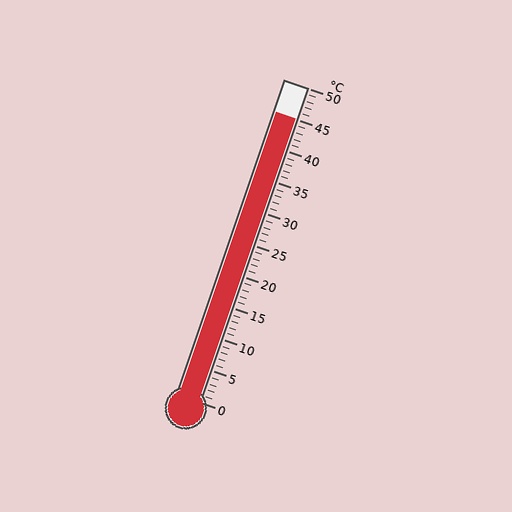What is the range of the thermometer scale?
The thermometer scale ranges from 0°C to 50°C.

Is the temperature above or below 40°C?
The temperature is above 40°C.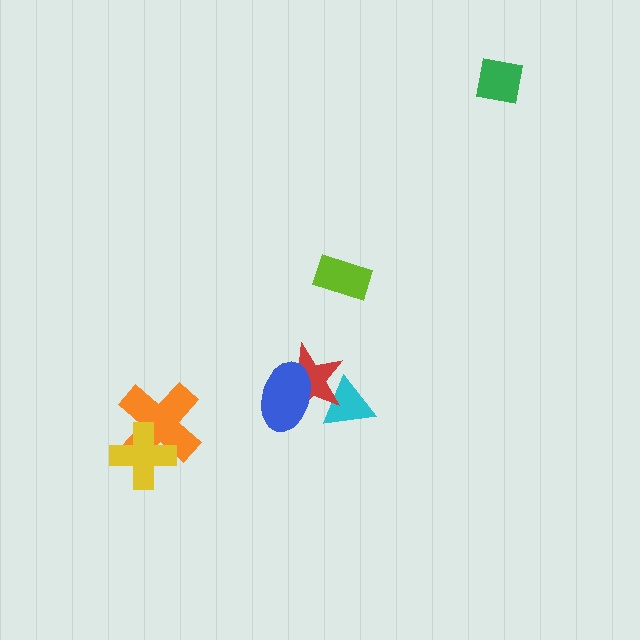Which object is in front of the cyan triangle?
The red star is in front of the cyan triangle.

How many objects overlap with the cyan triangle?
1 object overlaps with the cyan triangle.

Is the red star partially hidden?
Yes, it is partially covered by another shape.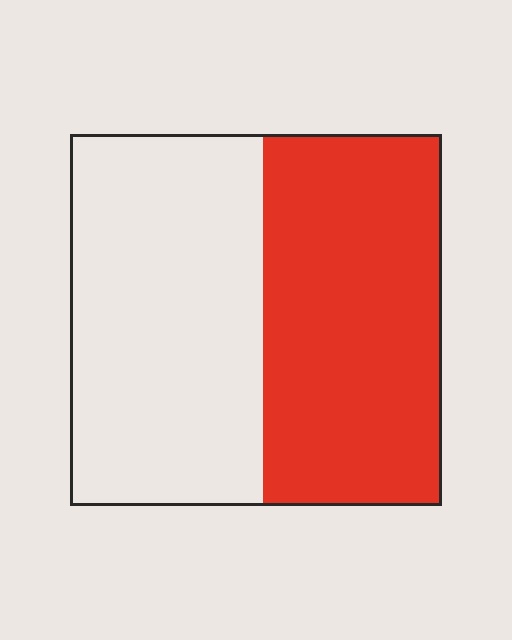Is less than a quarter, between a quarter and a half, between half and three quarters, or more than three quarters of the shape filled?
Between a quarter and a half.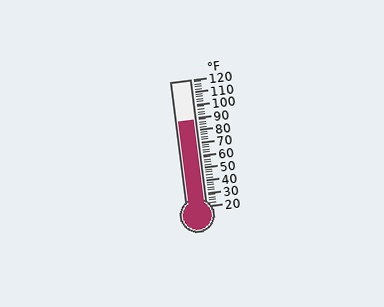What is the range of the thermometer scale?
The thermometer scale ranges from 20°F to 120°F.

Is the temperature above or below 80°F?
The temperature is above 80°F.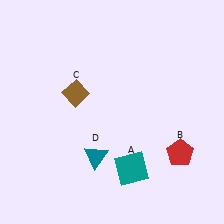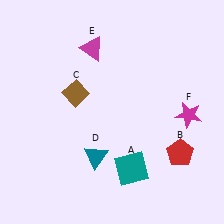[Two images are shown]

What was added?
A magenta triangle (E), a magenta star (F) were added in Image 2.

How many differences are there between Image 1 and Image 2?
There are 2 differences between the two images.